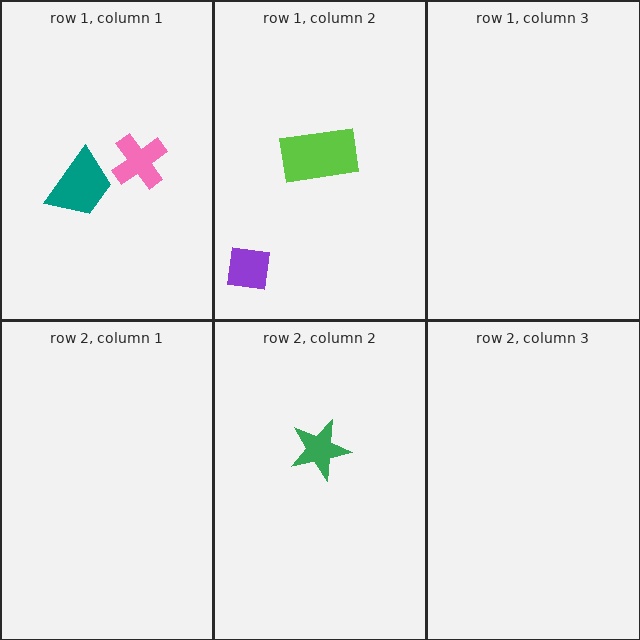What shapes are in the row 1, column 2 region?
The lime rectangle, the purple square.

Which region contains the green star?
The row 2, column 2 region.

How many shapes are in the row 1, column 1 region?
2.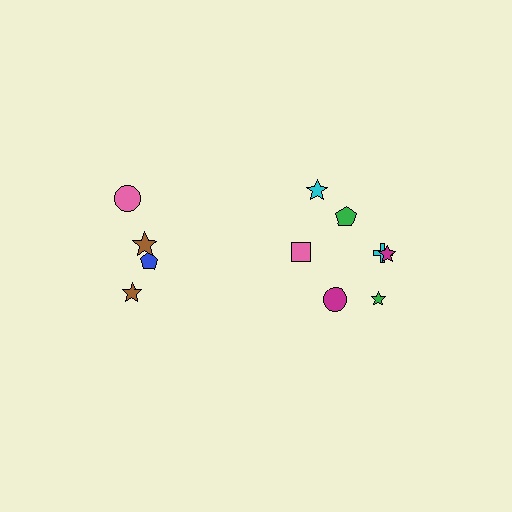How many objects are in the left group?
There are 4 objects.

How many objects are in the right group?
There are 7 objects.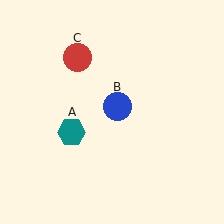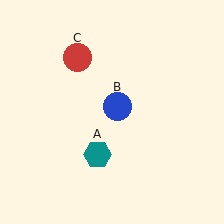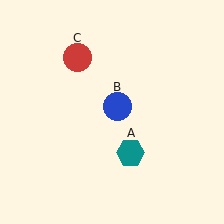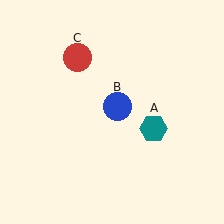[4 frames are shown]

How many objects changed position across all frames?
1 object changed position: teal hexagon (object A).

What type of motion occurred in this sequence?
The teal hexagon (object A) rotated counterclockwise around the center of the scene.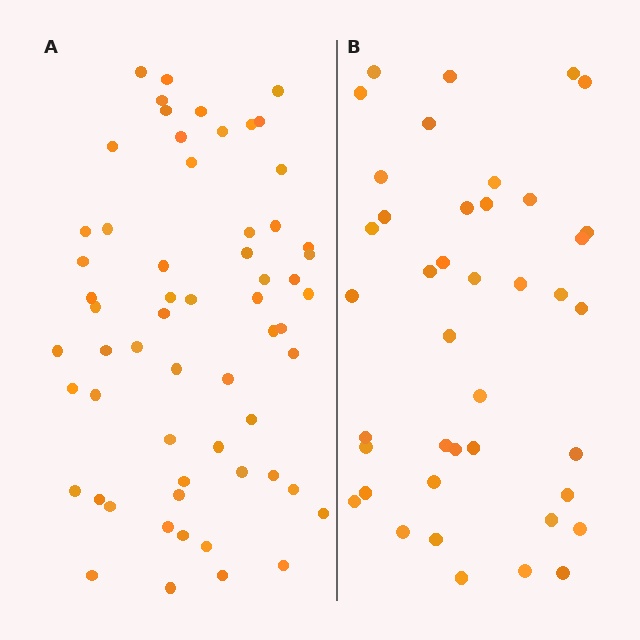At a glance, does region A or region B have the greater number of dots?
Region A (the left region) has more dots.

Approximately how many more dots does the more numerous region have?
Region A has approximately 20 more dots than region B.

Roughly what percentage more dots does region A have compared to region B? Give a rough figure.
About 45% more.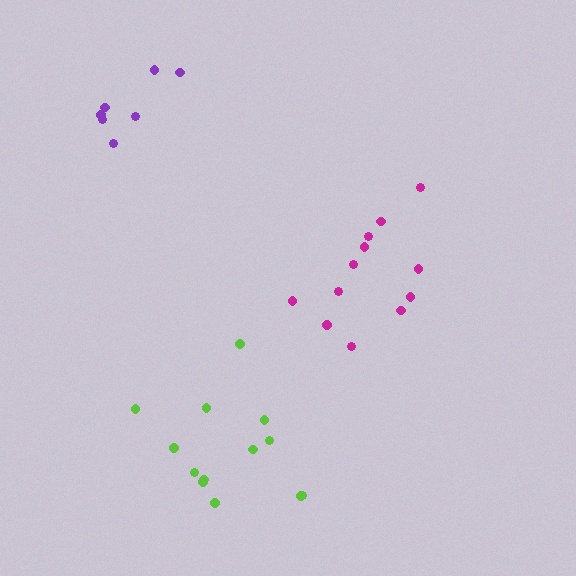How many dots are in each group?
Group 1: 7 dots, Group 2: 13 dots, Group 3: 12 dots (32 total).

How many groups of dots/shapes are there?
There are 3 groups.